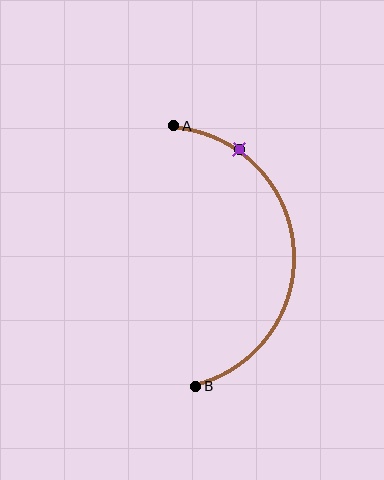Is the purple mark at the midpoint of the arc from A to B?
No. The purple mark lies on the arc but is closer to endpoint A. The arc midpoint would be at the point on the curve equidistant along the arc from both A and B.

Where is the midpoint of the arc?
The arc midpoint is the point on the curve farthest from the straight line joining A and B. It sits to the right of that line.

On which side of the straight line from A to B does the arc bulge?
The arc bulges to the right of the straight line connecting A and B.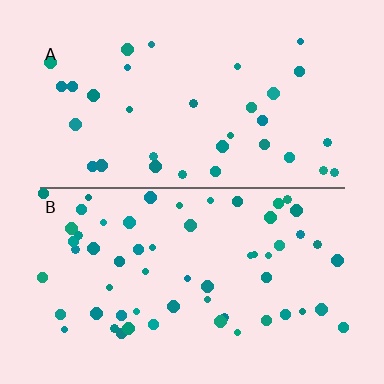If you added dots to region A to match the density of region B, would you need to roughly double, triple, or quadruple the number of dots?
Approximately double.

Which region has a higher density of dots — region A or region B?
B (the bottom).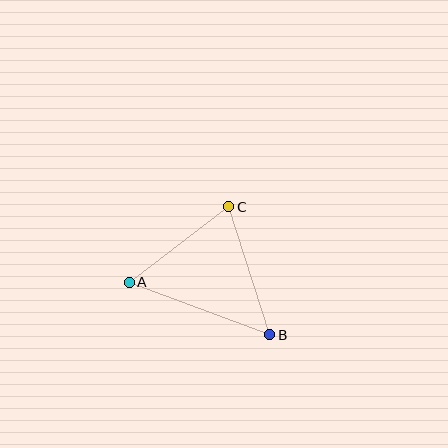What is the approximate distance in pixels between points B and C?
The distance between B and C is approximately 135 pixels.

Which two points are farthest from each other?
Points A and B are farthest from each other.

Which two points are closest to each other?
Points A and C are closest to each other.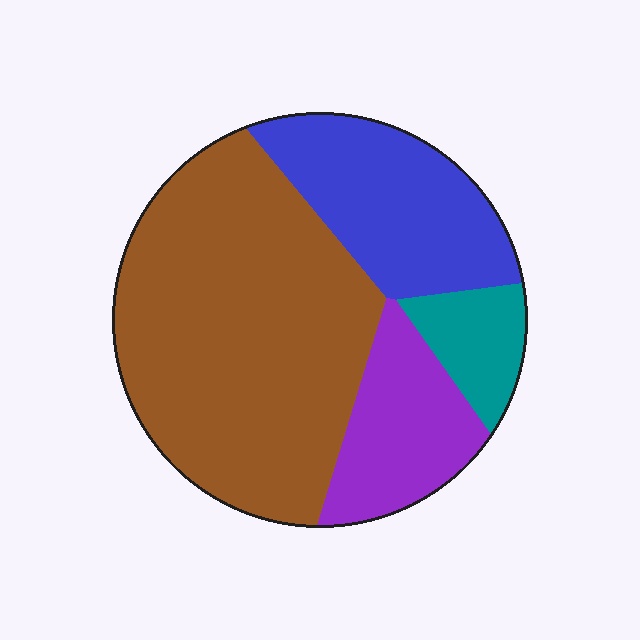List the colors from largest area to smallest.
From largest to smallest: brown, blue, purple, teal.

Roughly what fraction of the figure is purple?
Purple takes up about one sixth (1/6) of the figure.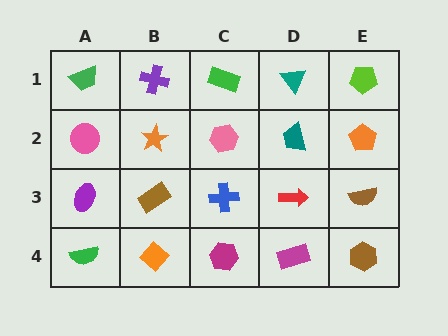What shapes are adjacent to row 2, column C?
A green rectangle (row 1, column C), a blue cross (row 3, column C), an orange star (row 2, column B), a teal trapezoid (row 2, column D).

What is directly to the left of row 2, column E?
A teal trapezoid.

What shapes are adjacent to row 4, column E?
A brown semicircle (row 3, column E), a magenta rectangle (row 4, column D).